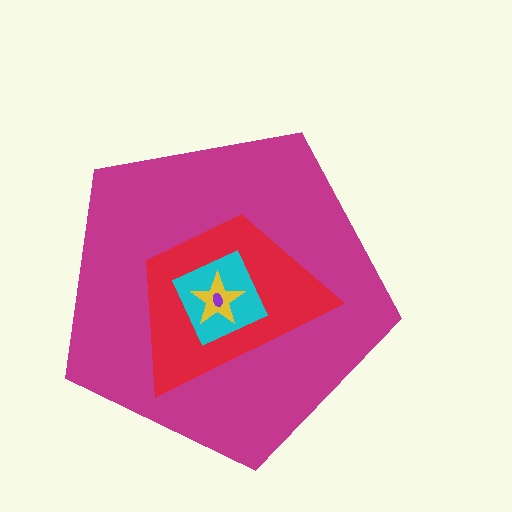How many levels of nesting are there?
5.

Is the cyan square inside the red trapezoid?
Yes.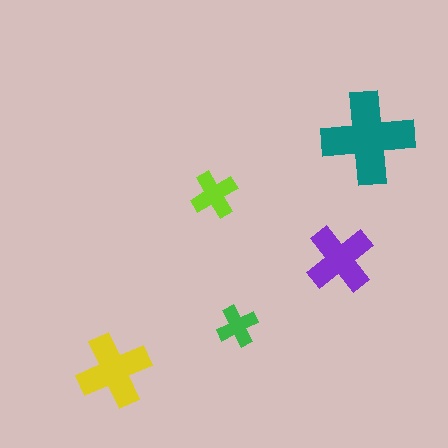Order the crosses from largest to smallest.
the teal one, the yellow one, the purple one, the lime one, the green one.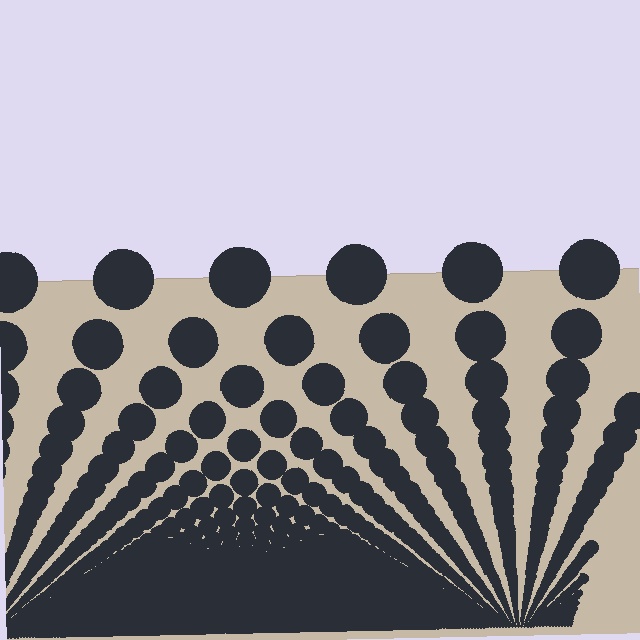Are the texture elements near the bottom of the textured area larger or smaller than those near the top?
Smaller. The gradient is inverted — elements near the bottom are smaller and denser.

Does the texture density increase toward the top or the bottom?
Density increases toward the bottom.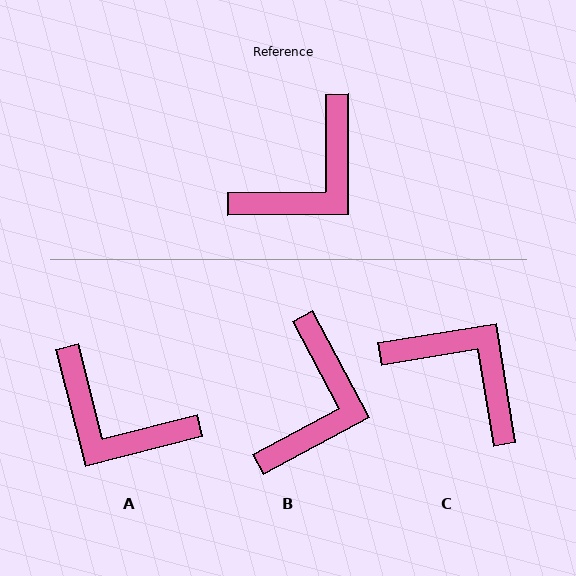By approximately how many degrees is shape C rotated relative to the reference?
Approximately 99 degrees counter-clockwise.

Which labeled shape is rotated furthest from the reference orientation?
C, about 99 degrees away.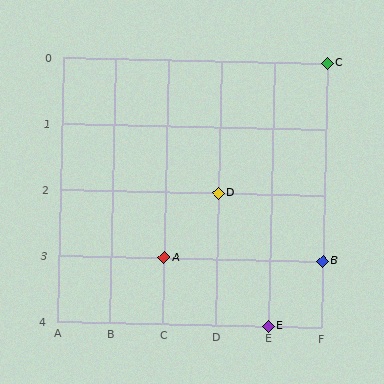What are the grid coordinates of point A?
Point A is at grid coordinates (C, 3).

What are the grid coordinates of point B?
Point B is at grid coordinates (F, 3).